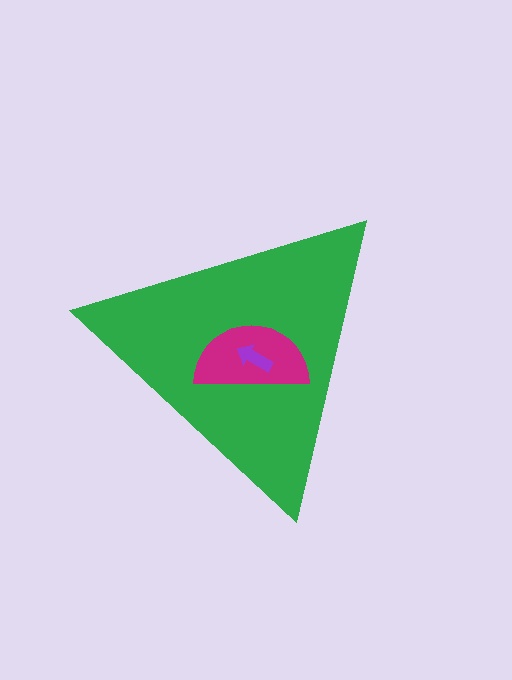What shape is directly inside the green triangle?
The magenta semicircle.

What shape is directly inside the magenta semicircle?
The purple arrow.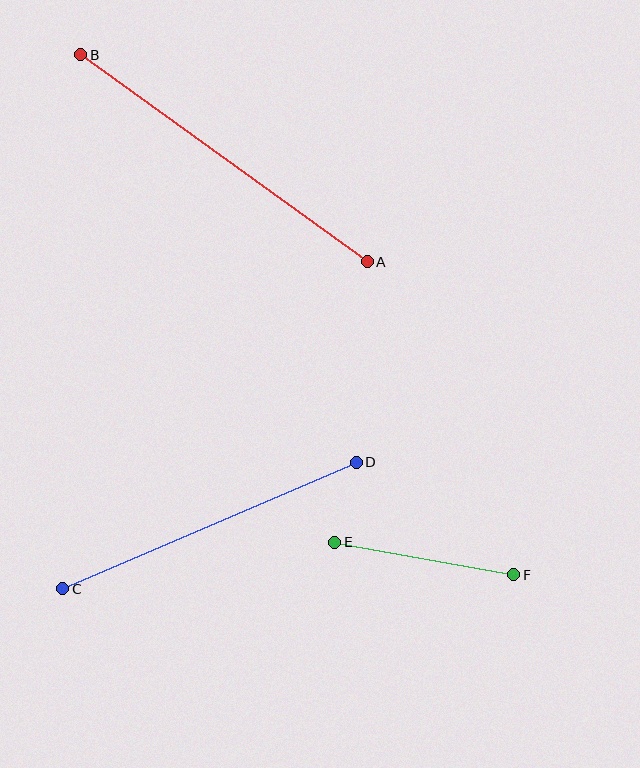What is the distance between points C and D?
The distance is approximately 320 pixels.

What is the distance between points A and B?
The distance is approximately 353 pixels.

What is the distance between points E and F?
The distance is approximately 182 pixels.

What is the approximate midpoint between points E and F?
The midpoint is at approximately (424, 559) pixels.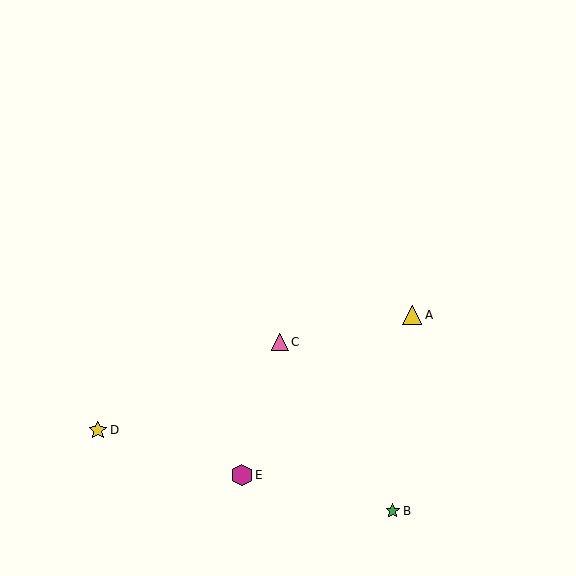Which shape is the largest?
The magenta hexagon (labeled E) is the largest.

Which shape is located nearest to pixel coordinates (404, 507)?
The green star (labeled B) at (393, 511) is nearest to that location.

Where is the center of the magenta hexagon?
The center of the magenta hexagon is at (242, 475).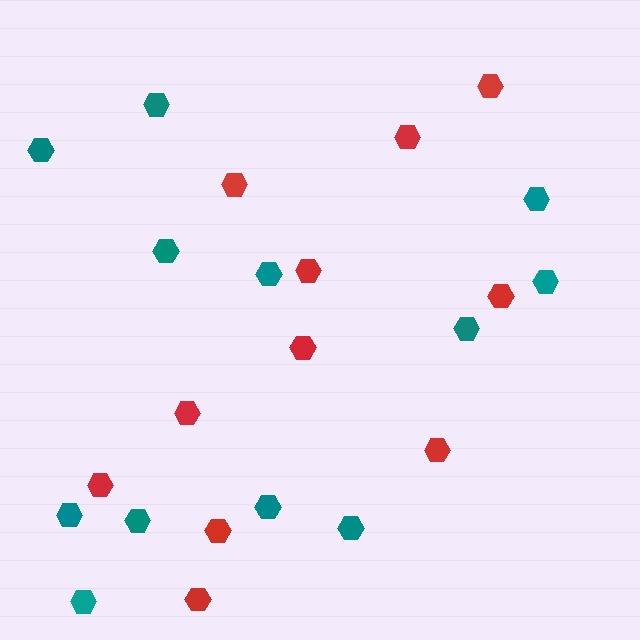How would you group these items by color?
There are 2 groups: one group of red hexagons (11) and one group of teal hexagons (12).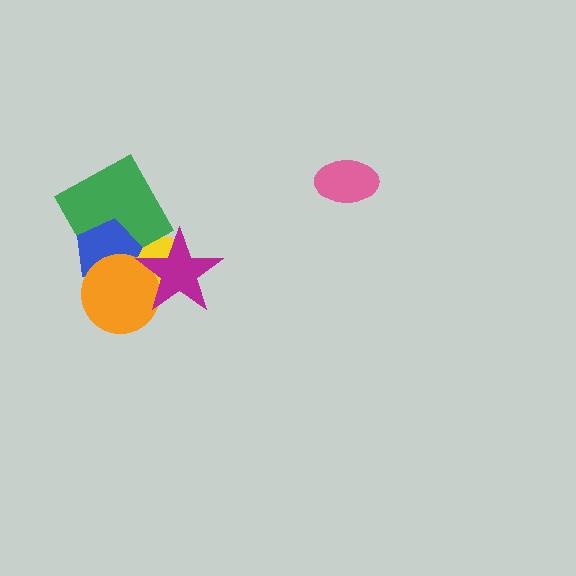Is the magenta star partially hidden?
No, no other shape covers it.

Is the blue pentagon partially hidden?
Yes, it is partially covered by another shape.